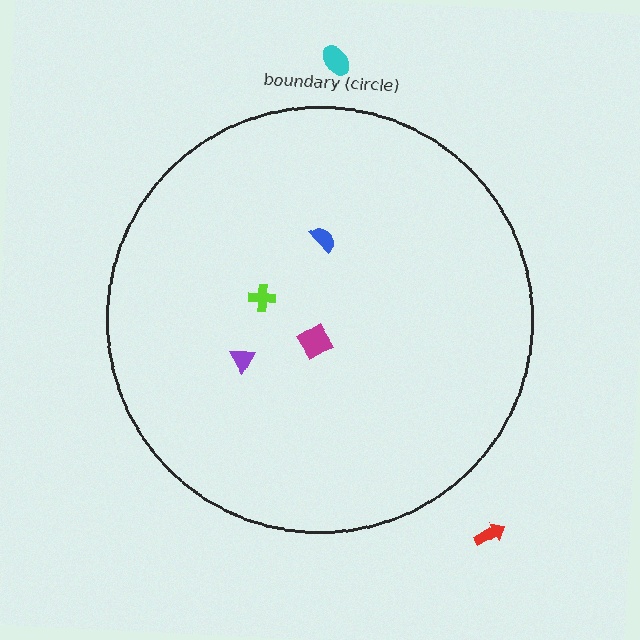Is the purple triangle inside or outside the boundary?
Inside.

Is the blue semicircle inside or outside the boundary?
Inside.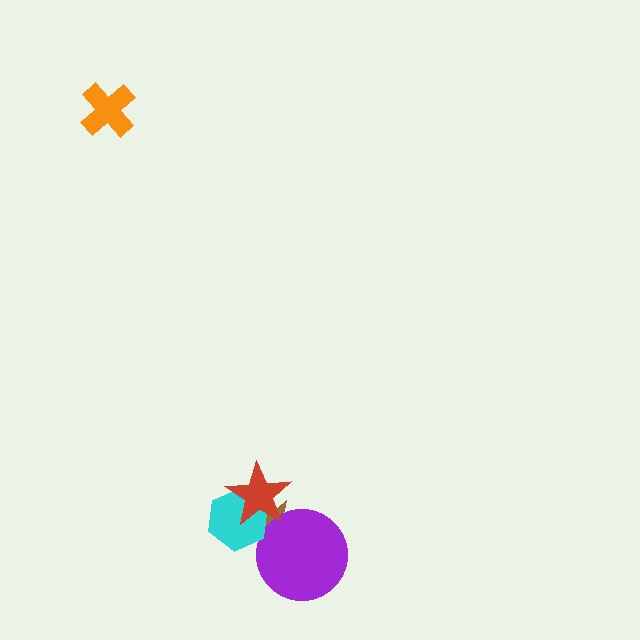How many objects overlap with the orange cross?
0 objects overlap with the orange cross.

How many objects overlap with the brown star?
3 objects overlap with the brown star.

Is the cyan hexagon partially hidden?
Yes, it is partially covered by another shape.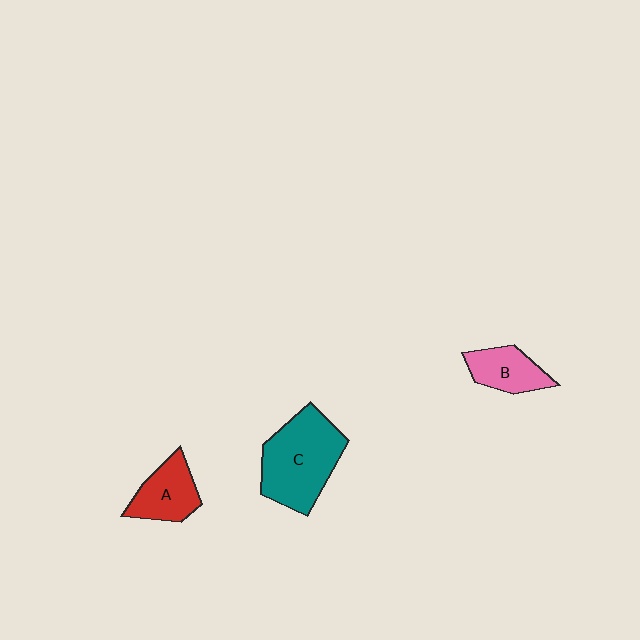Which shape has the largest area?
Shape C (teal).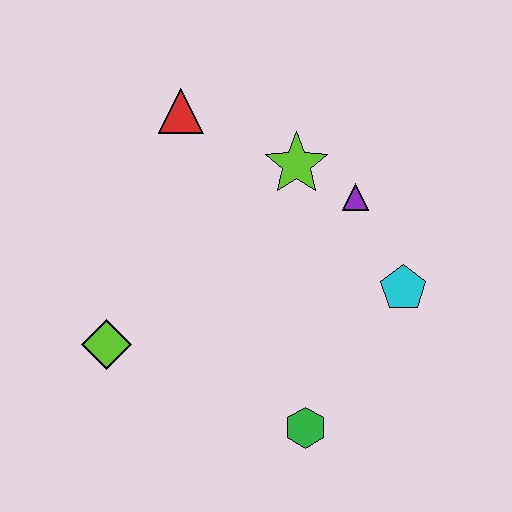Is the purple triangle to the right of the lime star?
Yes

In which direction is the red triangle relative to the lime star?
The red triangle is to the left of the lime star.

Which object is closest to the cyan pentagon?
The purple triangle is closest to the cyan pentagon.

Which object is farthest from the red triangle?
The green hexagon is farthest from the red triangle.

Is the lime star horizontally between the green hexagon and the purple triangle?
No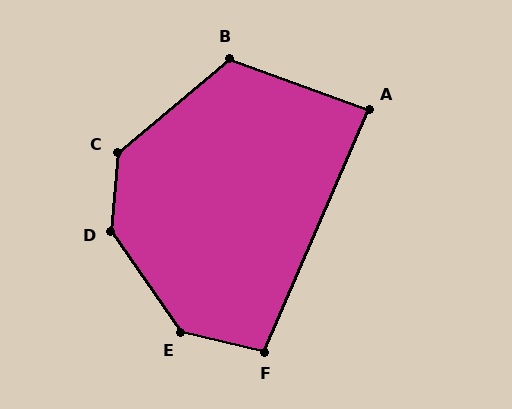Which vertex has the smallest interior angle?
A, at approximately 86 degrees.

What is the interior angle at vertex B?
Approximately 120 degrees (obtuse).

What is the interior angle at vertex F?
Approximately 100 degrees (obtuse).